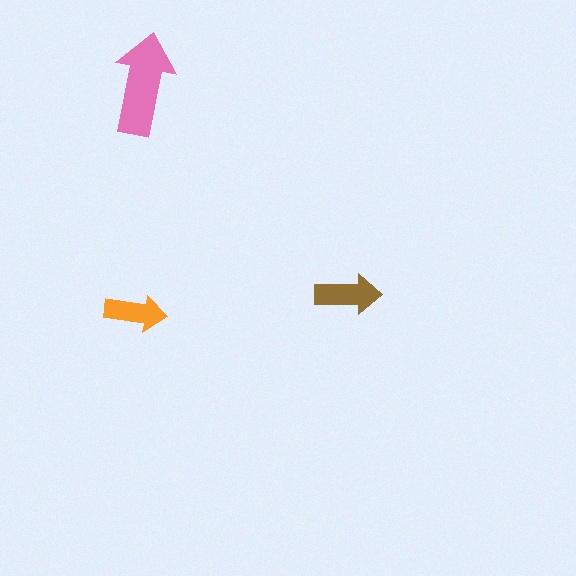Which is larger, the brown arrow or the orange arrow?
The brown one.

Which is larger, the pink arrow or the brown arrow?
The pink one.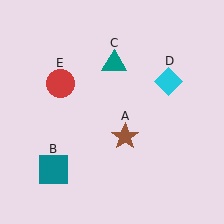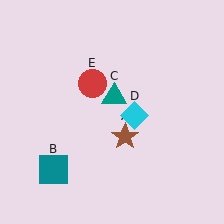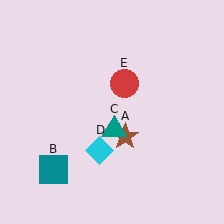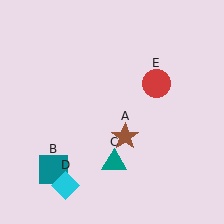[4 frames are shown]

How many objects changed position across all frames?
3 objects changed position: teal triangle (object C), cyan diamond (object D), red circle (object E).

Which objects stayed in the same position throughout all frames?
Brown star (object A) and teal square (object B) remained stationary.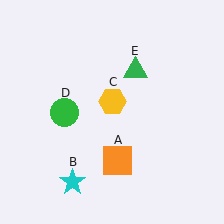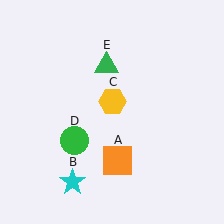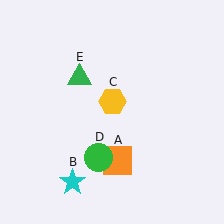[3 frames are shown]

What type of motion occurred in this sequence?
The green circle (object D), green triangle (object E) rotated counterclockwise around the center of the scene.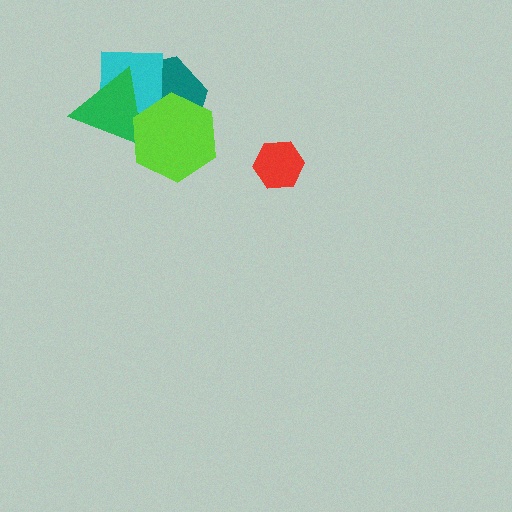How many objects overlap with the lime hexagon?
3 objects overlap with the lime hexagon.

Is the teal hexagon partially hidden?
Yes, it is partially covered by another shape.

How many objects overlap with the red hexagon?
0 objects overlap with the red hexagon.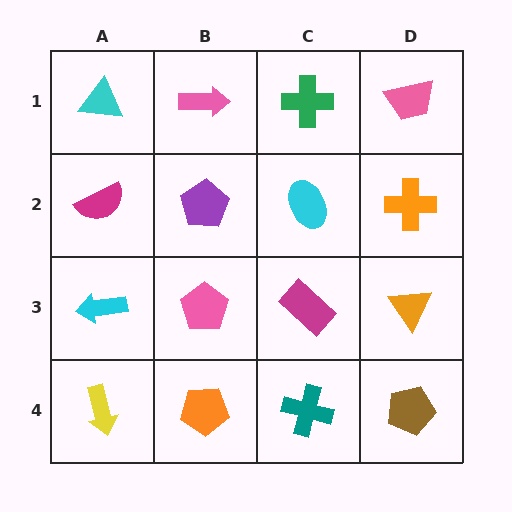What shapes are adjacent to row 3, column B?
A purple pentagon (row 2, column B), an orange pentagon (row 4, column B), a cyan arrow (row 3, column A), a magenta rectangle (row 3, column C).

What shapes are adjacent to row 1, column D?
An orange cross (row 2, column D), a green cross (row 1, column C).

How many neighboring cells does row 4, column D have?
2.